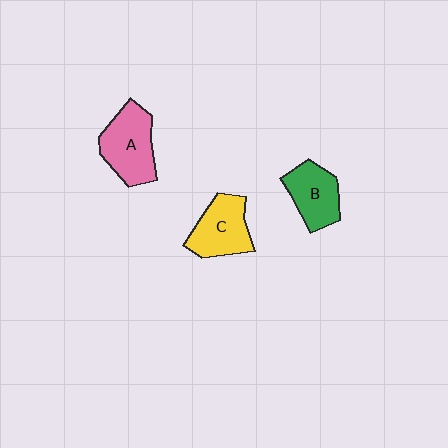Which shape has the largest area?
Shape A (pink).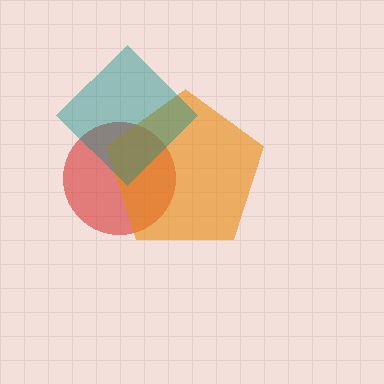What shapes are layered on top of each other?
The layered shapes are: a red circle, an orange pentagon, a teal diamond.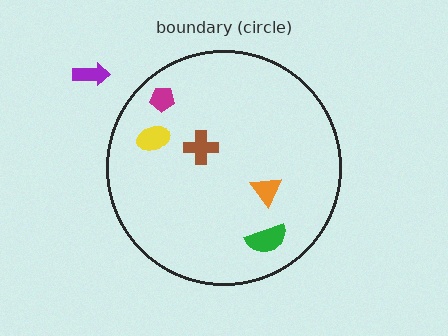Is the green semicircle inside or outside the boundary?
Inside.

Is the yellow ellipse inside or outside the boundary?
Inside.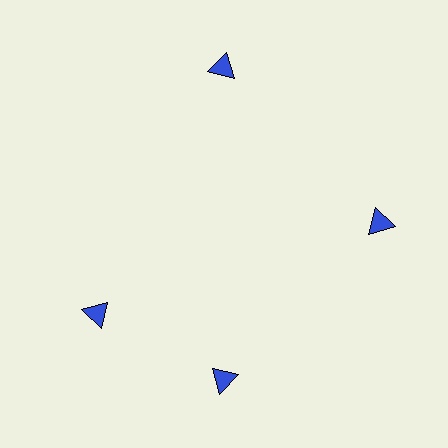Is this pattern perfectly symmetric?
No. The 4 blue triangles are arranged in a ring, but one element near the 9 o'clock position is rotated out of alignment along the ring, breaking the 4-fold rotational symmetry.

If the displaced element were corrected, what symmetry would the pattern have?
It would have 4-fold rotational symmetry — the pattern would map onto itself every 90 degrees.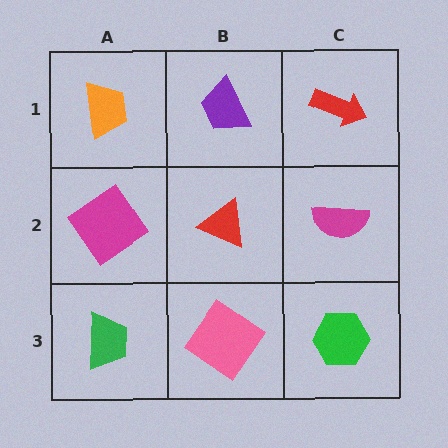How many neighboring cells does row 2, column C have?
3.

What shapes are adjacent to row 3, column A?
A magenta diamond (row 2, column A), a pink diamond (row 3, column B).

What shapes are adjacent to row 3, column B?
A red triangle (row 2, column B), a green trapezoid (row 3, column A), a green hexagon (row 3, column C).